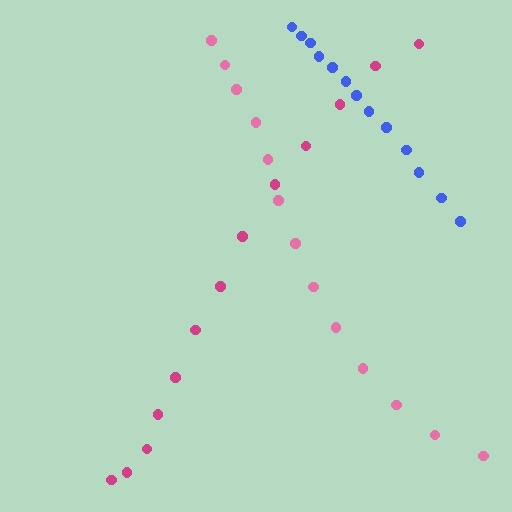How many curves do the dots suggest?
There are 3 distinct paths.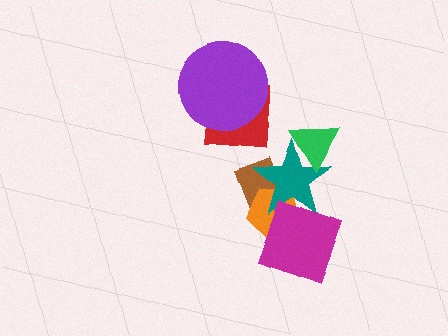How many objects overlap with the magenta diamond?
3 objects overlap with the magenta diamond.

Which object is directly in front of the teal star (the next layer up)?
The green triangle is directly in front of the teal star.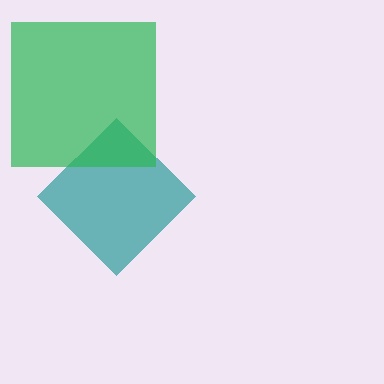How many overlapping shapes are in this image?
There are 2 overlapping shapes in the image.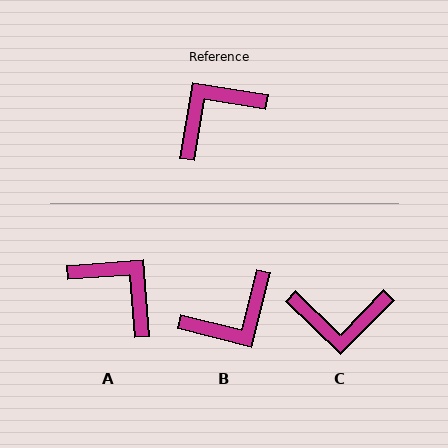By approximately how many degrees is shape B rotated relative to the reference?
Approximately 175 degrees counter-clockwise.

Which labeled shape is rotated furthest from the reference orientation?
B, about 175 degrees away.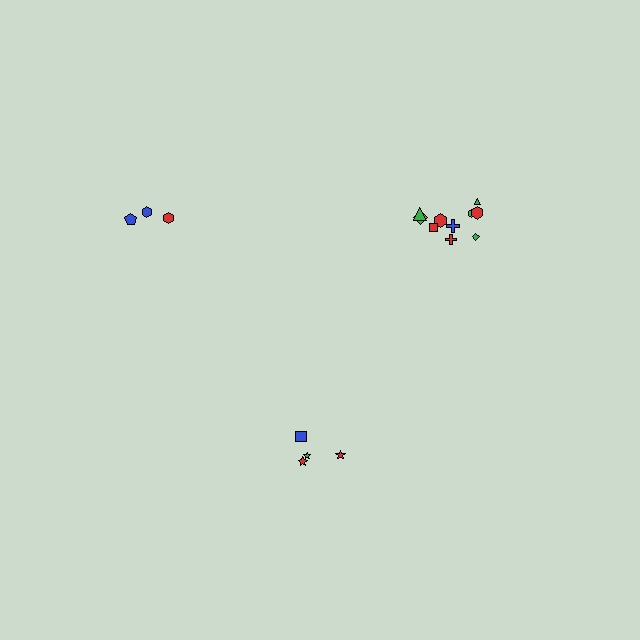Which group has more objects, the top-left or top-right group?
The top-right group.